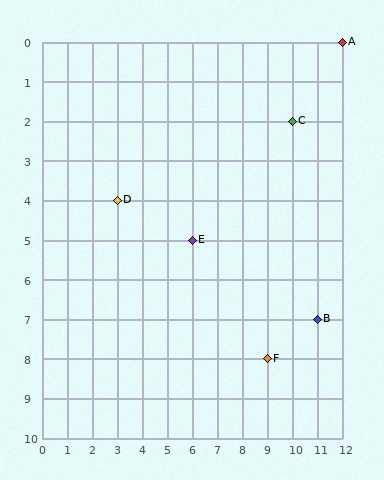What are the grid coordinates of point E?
Point E is at grid coordinates (6, 5).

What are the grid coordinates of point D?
Point D is at grid coordinates (3, 4).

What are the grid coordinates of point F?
Point F is at grid coordinates (9, 8).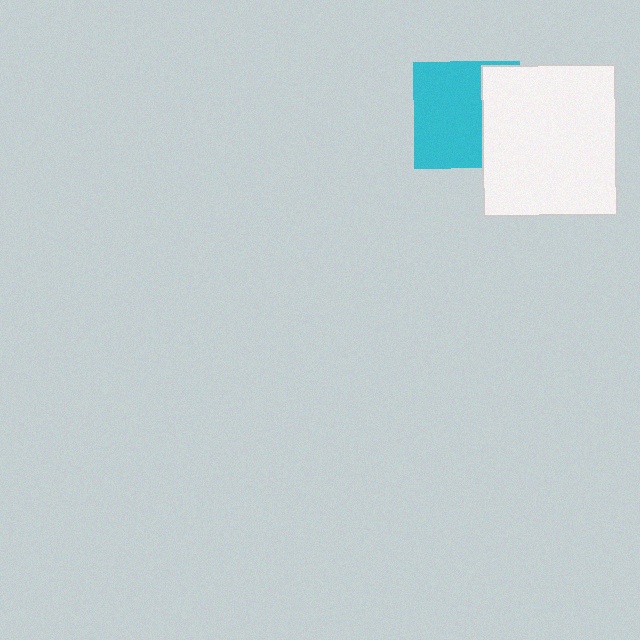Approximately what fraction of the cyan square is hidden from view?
Roughly 36% of the cyan square is hidden behind the white rectangle.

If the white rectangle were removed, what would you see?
You would see the complete cyan square.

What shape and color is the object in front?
The object in front is a white rectangle.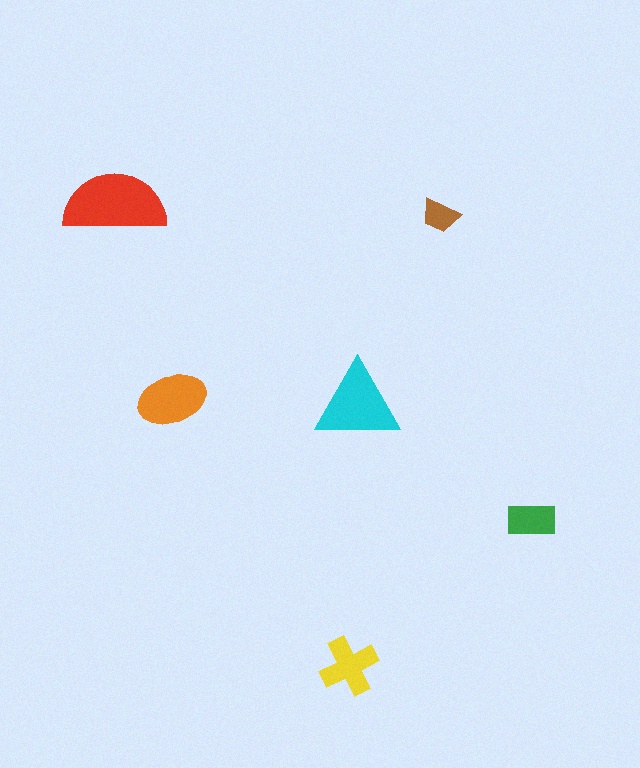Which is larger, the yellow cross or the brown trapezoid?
The yellow cross.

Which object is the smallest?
The brown trapezoid.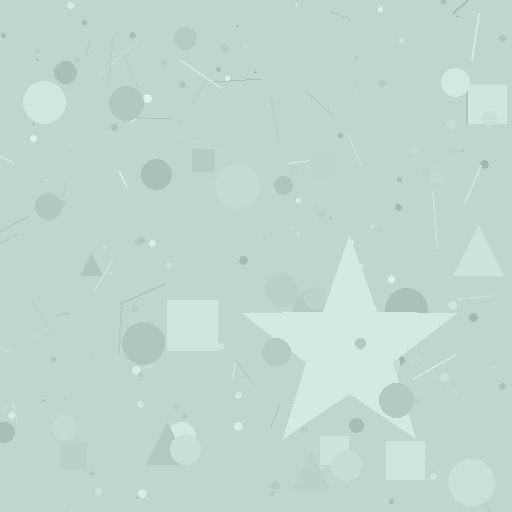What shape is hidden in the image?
A star is hidden in the image.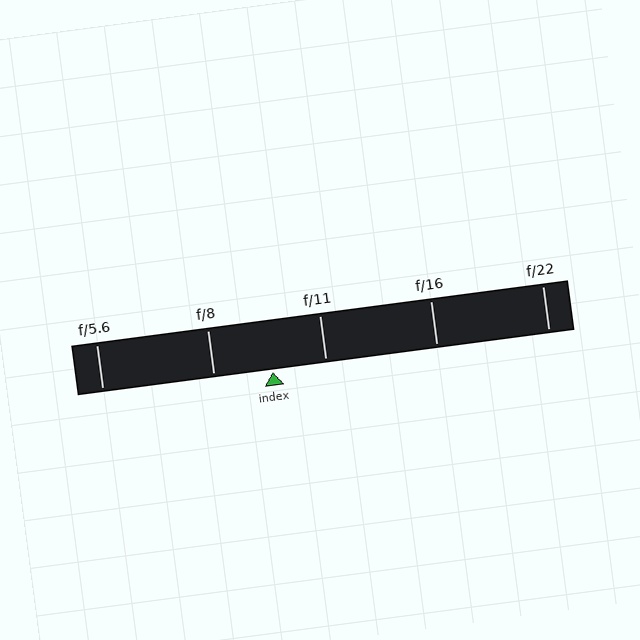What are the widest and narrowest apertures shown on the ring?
The widest aperture shown is f/5.6 and the narrowest is f/22.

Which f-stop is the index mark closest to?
The index mark is closest to f/11.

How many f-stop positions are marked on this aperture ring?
There are 5 f-stop positions marked.